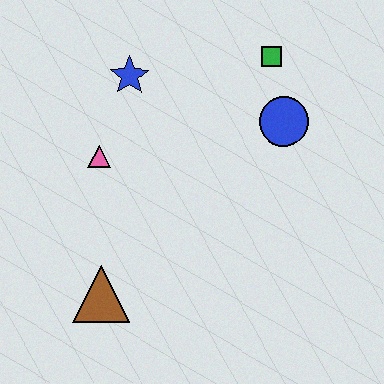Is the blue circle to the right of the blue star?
Yes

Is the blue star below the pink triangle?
No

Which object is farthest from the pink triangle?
The green square is farthest from the pink triangle.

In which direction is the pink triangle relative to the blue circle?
The pink triangle is to the left of the blue circle.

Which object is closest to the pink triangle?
The blue star is closest to the pink triangle.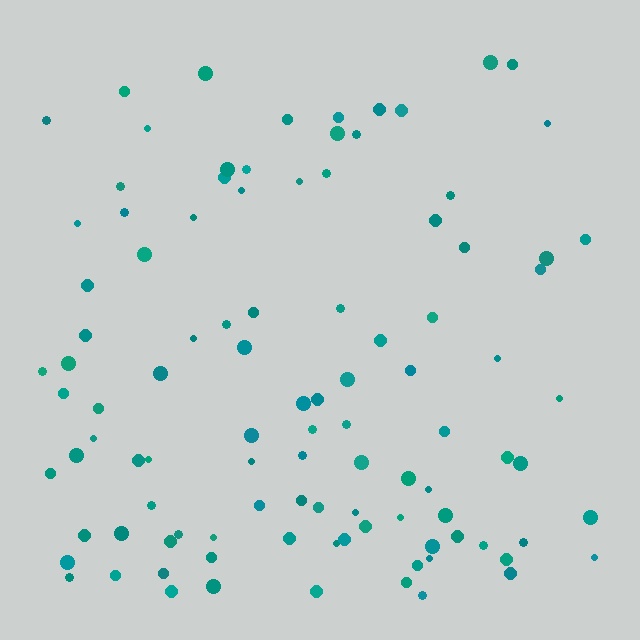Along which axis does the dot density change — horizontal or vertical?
Vertical.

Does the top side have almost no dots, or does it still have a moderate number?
Still a moderate number, just noticeably fewer than the bottom.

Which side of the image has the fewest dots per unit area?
The top.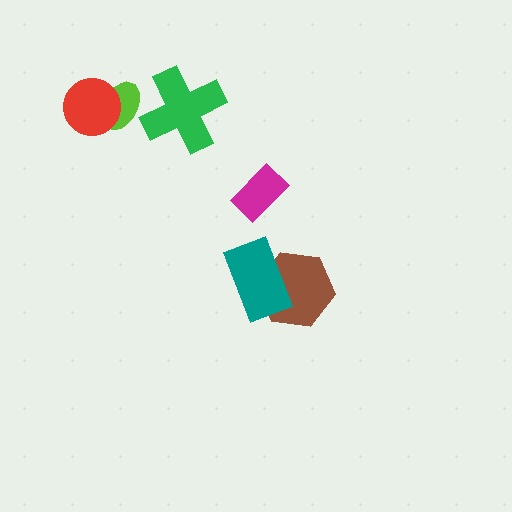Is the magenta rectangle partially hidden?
No, no other shape covers it.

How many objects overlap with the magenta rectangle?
0 objects overlap with the magenta rectangle.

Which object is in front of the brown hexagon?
The teal rectangle is in front of the brown hexagon.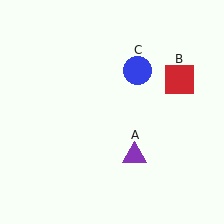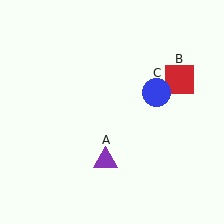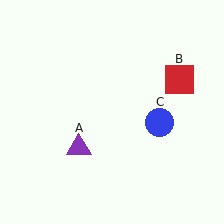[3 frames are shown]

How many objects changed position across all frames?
2 objects changed position: purple triangle (object A), blue circle (object C).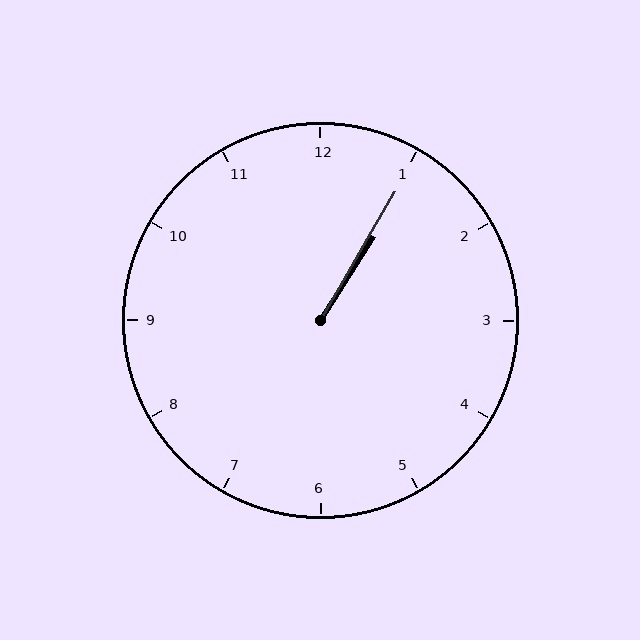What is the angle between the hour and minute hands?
Approximately 2 degrees.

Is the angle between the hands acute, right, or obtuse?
It is acute.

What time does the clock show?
1:05.